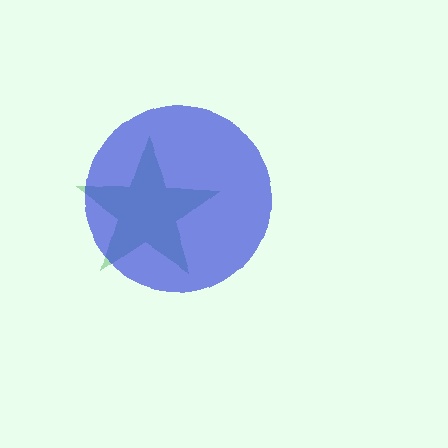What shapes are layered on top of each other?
The layered shapes are: a green star, a blue circle.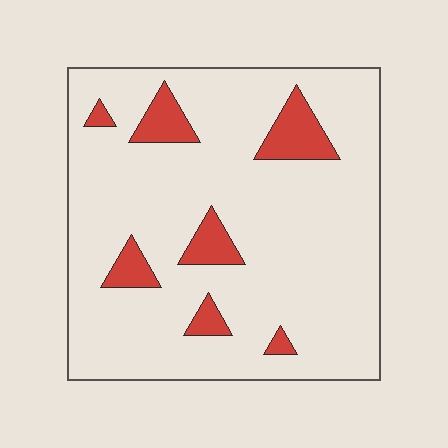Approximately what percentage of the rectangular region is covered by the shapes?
Approximately 10%.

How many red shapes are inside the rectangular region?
7.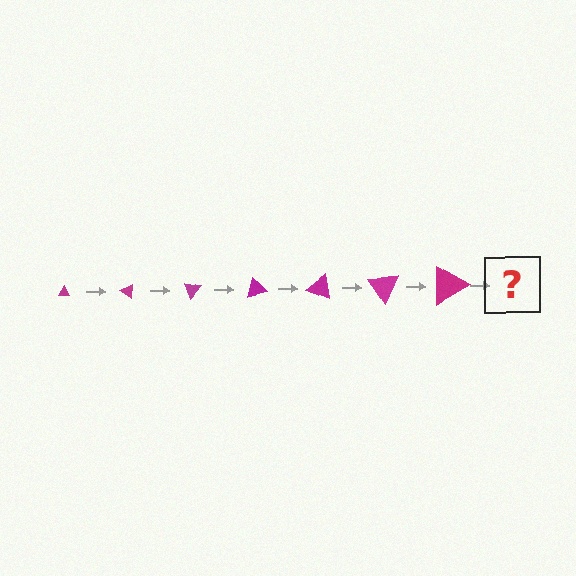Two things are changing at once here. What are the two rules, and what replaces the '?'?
The two rules are that the triangle grows larger each step and it rotates 35 degrees each step. The '?' should be a triangle, larger than the previous one and rotated 245 degrees from the start.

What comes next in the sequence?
The next element should be a triangle, larger than the previous one and rotated 245 degrees from the start.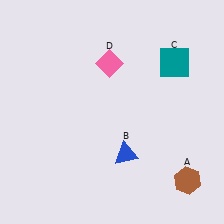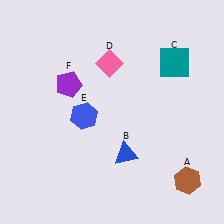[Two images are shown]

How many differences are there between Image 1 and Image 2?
There are 2 differences between the two images.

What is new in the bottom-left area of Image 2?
A blue hexagon (E) was added in the bottom-left area of Image 2.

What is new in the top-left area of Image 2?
A purple pentagon (F) was added in the top-left area of Image 2.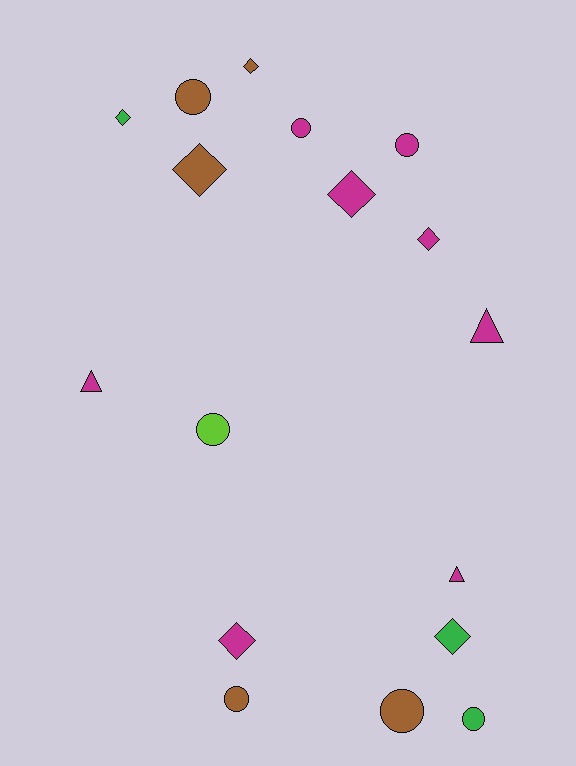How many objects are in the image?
There are 17 objects.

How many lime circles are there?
There is 1 lime circle.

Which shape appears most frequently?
Diamond, with 7 objects.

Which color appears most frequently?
Magenta, with 8 objects.